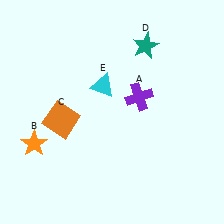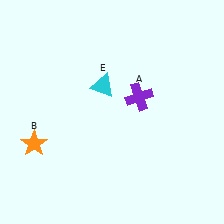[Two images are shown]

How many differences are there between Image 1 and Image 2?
There are 2 differences between the two images.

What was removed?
The teal star (D), the orange square (C) were removed in Image 2.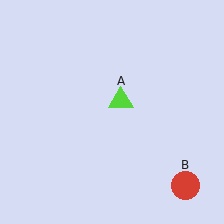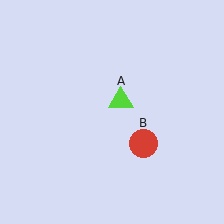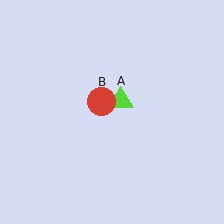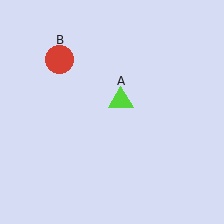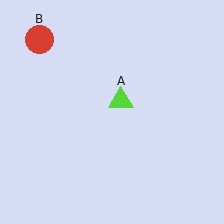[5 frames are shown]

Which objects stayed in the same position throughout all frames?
Lime triangle (object A) remained stationary.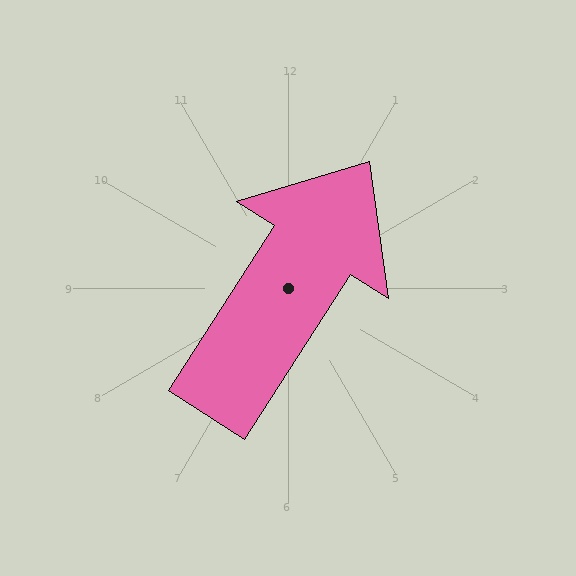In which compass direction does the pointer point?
Northeast.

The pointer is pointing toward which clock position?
Roughly 1 o'clock.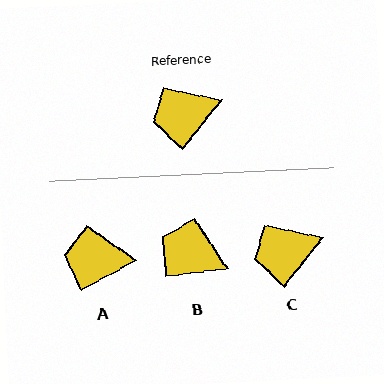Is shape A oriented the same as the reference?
No, it is off by about 22 degrees.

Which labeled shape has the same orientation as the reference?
C.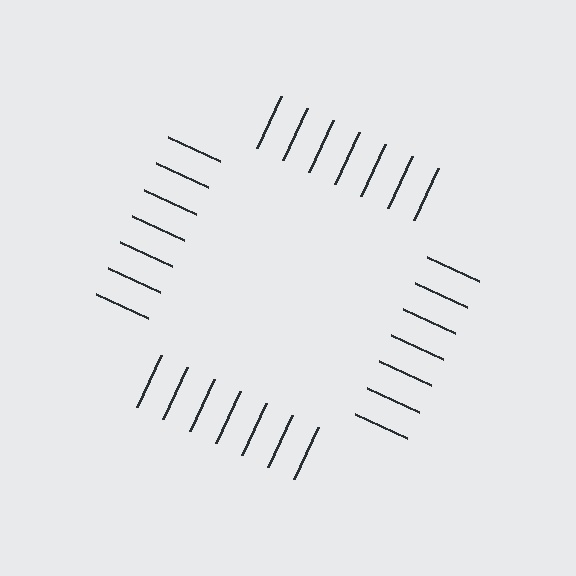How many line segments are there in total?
28 — 7 along each of the 4 edges.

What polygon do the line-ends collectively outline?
An illusory square — the line segments terminate on its edges but no continuous stroke is drawn.